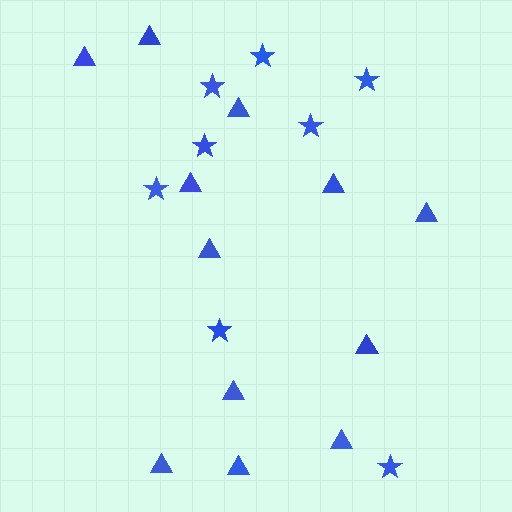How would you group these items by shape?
There are 2 groups: one group of triangles (12) and one group of stars (8).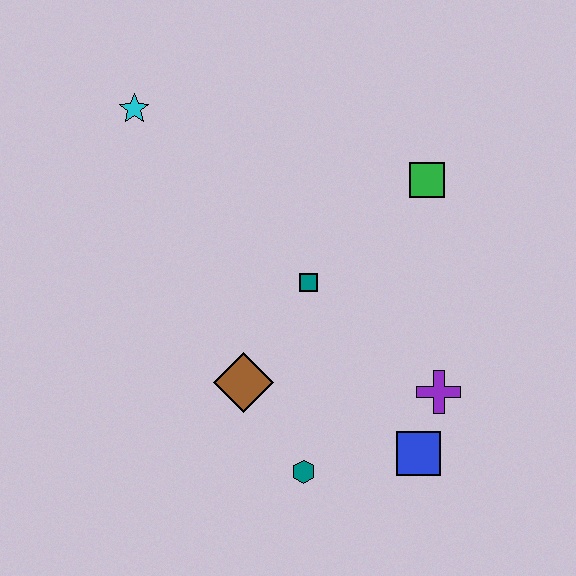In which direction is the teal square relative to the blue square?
The teal square is above the blue square.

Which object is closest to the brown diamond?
The teal hexagon is closest to the brown diamond.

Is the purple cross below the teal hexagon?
No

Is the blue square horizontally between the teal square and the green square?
Yes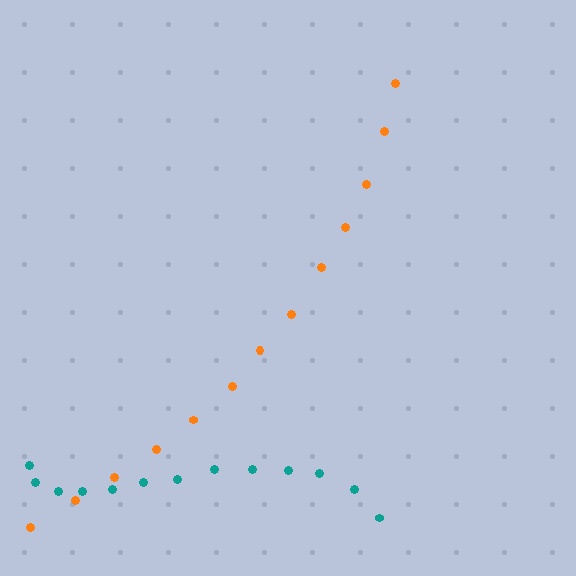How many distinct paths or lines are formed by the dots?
There are 2 distinct paths.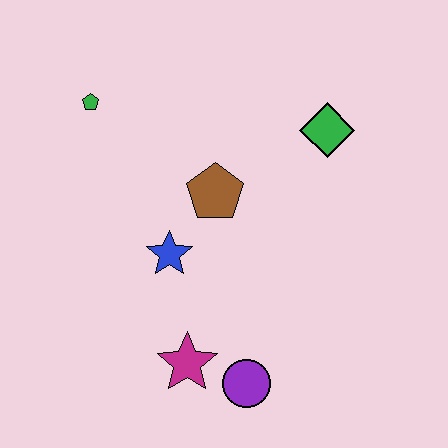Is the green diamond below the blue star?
No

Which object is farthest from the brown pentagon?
The purple circle is farthest from the brown pentagon.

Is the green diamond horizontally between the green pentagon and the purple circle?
No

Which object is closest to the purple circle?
The magenta star is closest to the purple circle.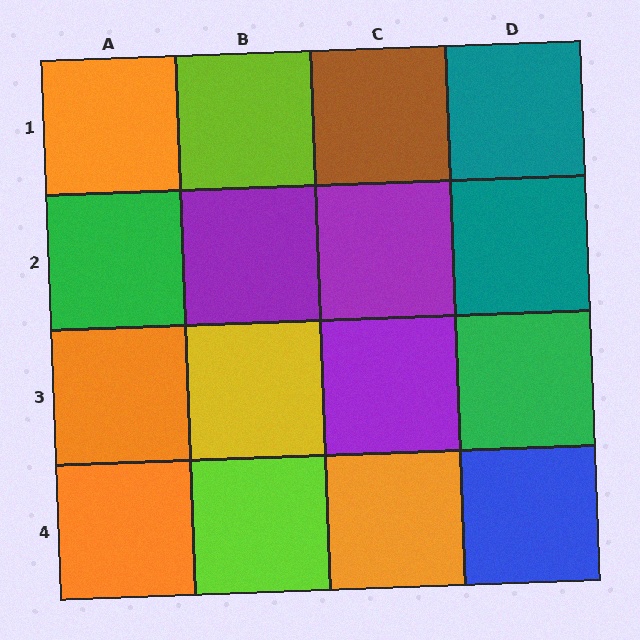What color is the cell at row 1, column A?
Orange.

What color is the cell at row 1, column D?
Teal.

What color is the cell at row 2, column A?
Green.